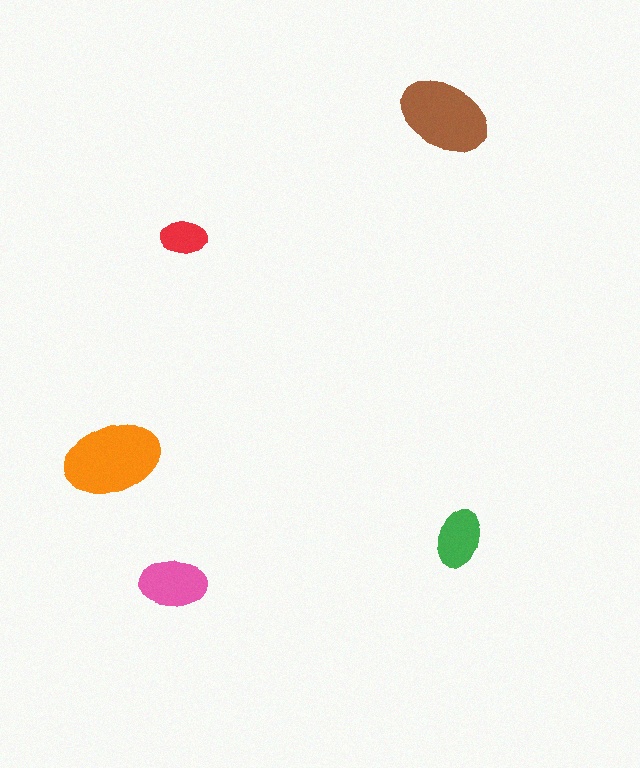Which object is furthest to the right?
The green ellipse is rightmost.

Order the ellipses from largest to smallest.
the orange one, the brown one, the pink one, the green one, the red one.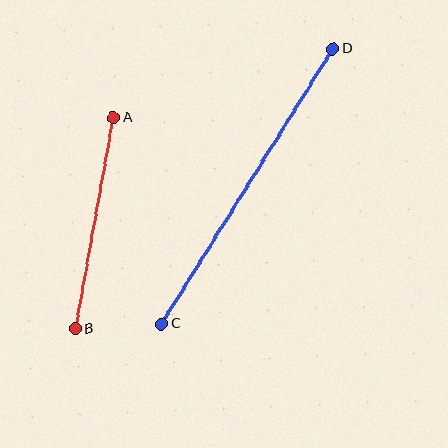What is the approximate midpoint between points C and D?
The midpoint is at approximately (247, 186) pixels.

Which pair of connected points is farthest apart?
Points C and D are farthest apart.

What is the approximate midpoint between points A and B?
The midpoint is at approximately (94, 223) pixels.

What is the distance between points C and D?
The distance is approximately 324 pixels.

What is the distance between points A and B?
The distance is approximately 215 pixels.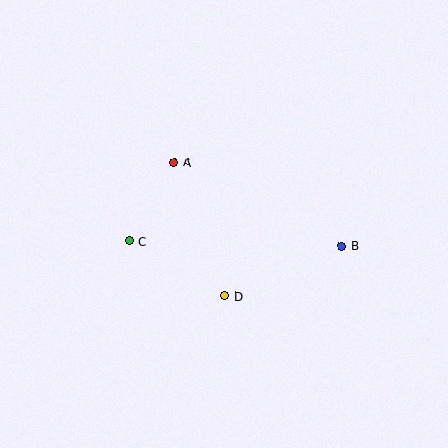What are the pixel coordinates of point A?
Point A is at (174, 162).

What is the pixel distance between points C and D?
The distance between C and D is 110 pixels.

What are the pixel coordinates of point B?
Point B is at (342, 246).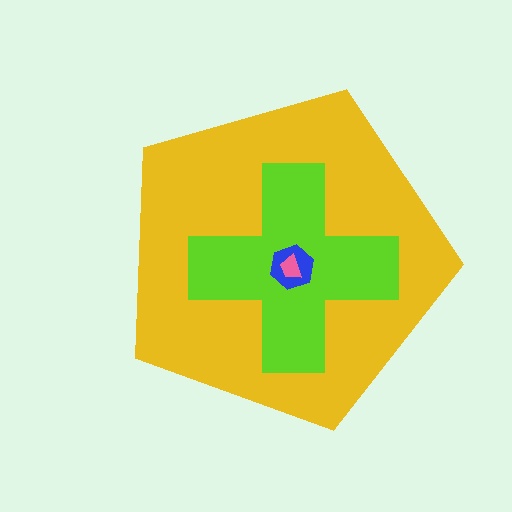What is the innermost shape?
The pink trapezoid.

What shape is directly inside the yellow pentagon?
The lime cross.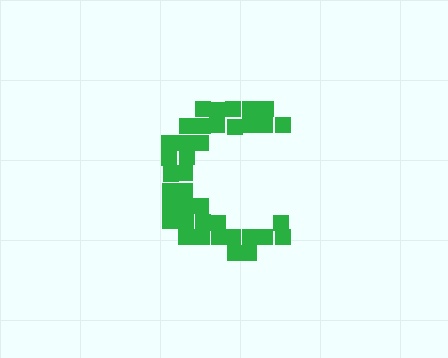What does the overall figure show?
The overall figure shows the letter C.